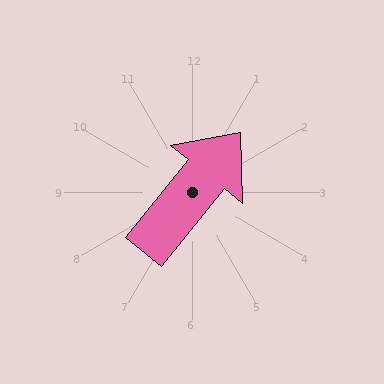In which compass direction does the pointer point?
Northeast.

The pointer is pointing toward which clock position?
Roughly 1 o'clock.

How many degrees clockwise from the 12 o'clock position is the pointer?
Approximately 39 degrees.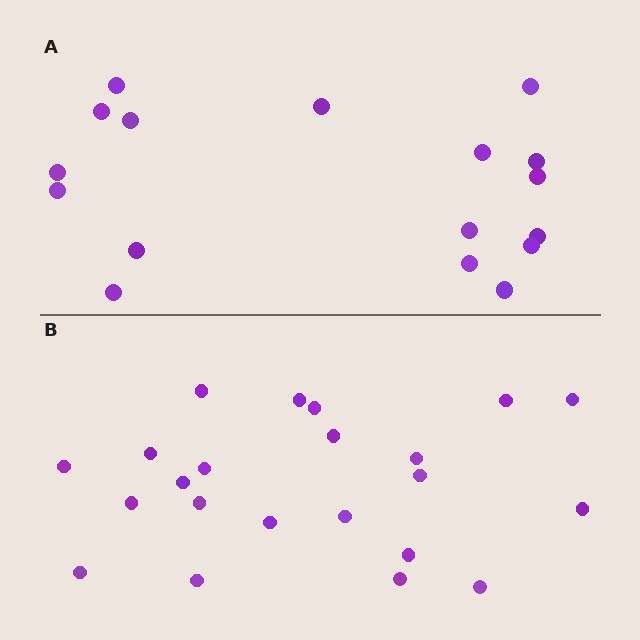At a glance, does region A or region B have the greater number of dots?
Region B (the bottom region) has more dots.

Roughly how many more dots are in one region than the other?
Region B has about 5 more dots than region A.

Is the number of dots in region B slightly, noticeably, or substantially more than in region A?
Region B has noticeably more, but not dramatically so. The ratio is roughly 1.3 to 1.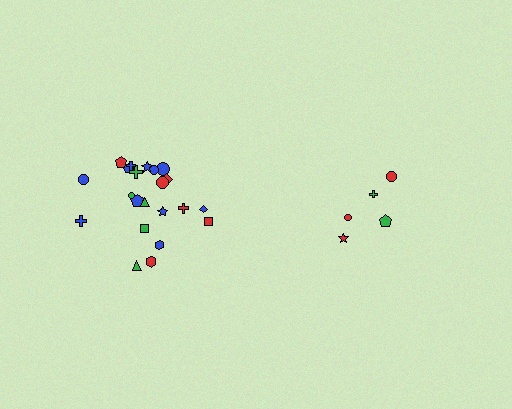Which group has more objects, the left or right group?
The left group.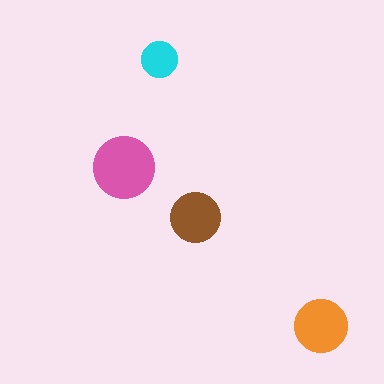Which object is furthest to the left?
The pink circle is leftmost.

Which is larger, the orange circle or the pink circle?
The pink one.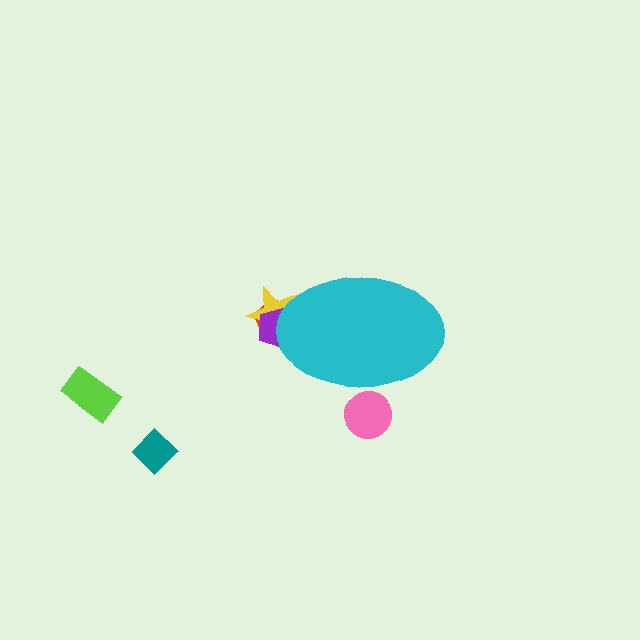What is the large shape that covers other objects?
A cyan ellipse.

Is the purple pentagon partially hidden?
Yes, the purple pentagon is partially hidden behind the cyan ellipse.